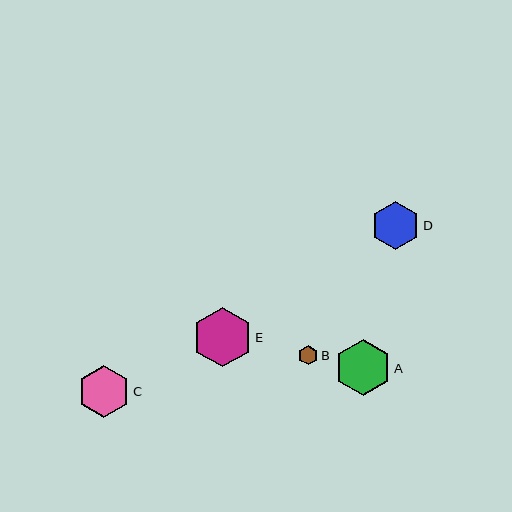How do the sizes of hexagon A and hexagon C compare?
Hexagon A and hexagon C are approximately the same size.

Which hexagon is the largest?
Hexagon E is the largest with a size of approximately 59 pixels.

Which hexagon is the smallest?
Hexagon B is the smallest with a size of approximately 19 pixels.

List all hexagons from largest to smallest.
From largest to smallest: E, A, C, D, B.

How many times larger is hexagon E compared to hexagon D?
Hexagon E is approximately 1.2 times the size of hexagon D.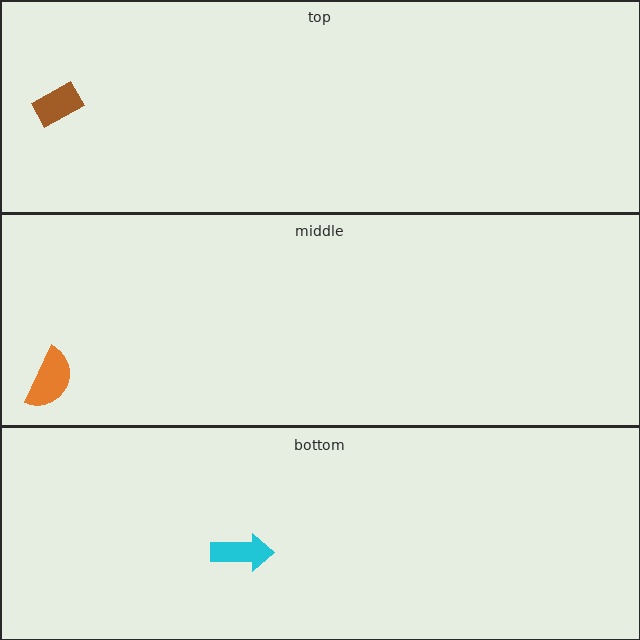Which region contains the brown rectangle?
The top region.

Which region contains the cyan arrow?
The bottom region.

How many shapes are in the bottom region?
1.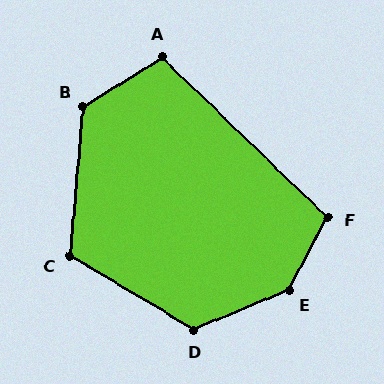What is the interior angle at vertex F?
Approximately 106 degrees (obtuse).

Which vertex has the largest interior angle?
E, at approximately 141 degrees.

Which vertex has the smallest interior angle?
A, at approximately 104 degrees.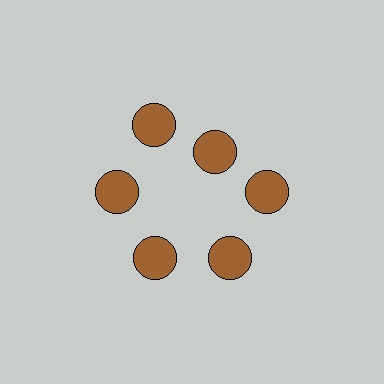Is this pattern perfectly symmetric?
No. The 6 brown circles are arranged in a ring, but one element near the 1 o'clock position is pulled inward toward the center, breaking the 6-fold rotational symmetry.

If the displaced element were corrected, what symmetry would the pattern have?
It would have 6-fold rotational symmetry — the pattern would map onto itself every 60 degrees.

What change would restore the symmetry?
The symmetry would be restored by moving it outward, back onto the ring so that all 6 circles sit at equal angles and equal distance from the center.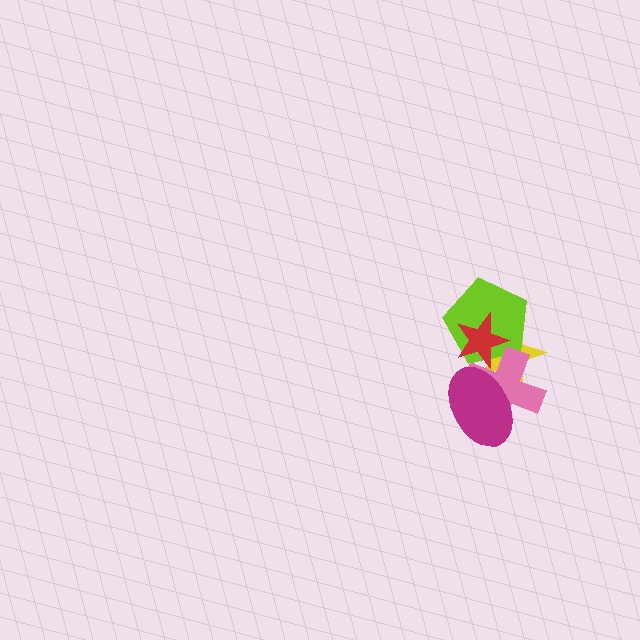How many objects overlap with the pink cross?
4 objects overlap with the pink cross.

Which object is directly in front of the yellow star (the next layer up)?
The lime pentagon is directly in front of the yellow star.